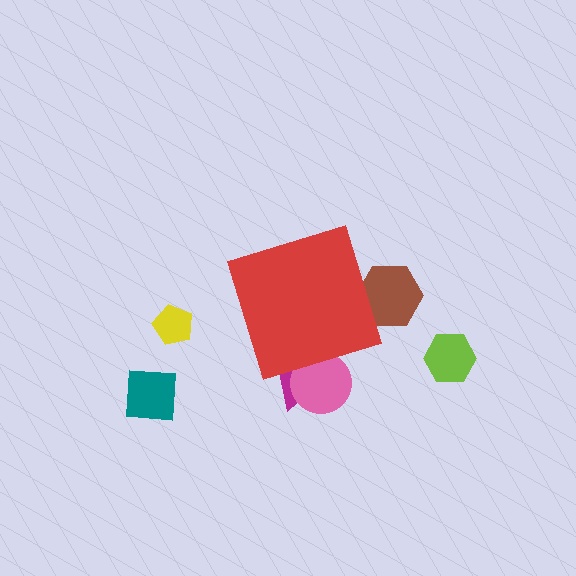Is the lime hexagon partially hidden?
No, the lime hexagon is fully visible.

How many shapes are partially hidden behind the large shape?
3 shapes are partially hidden.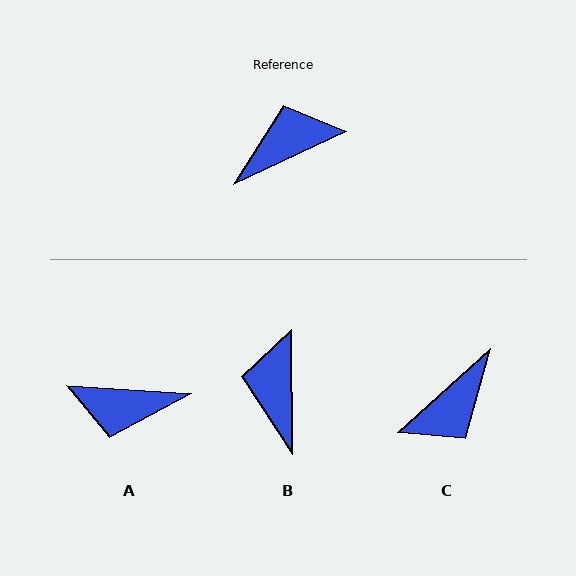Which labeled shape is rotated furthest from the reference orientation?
C, about 163 degrees away.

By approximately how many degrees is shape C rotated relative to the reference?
Approximately 163 degrees clockwise.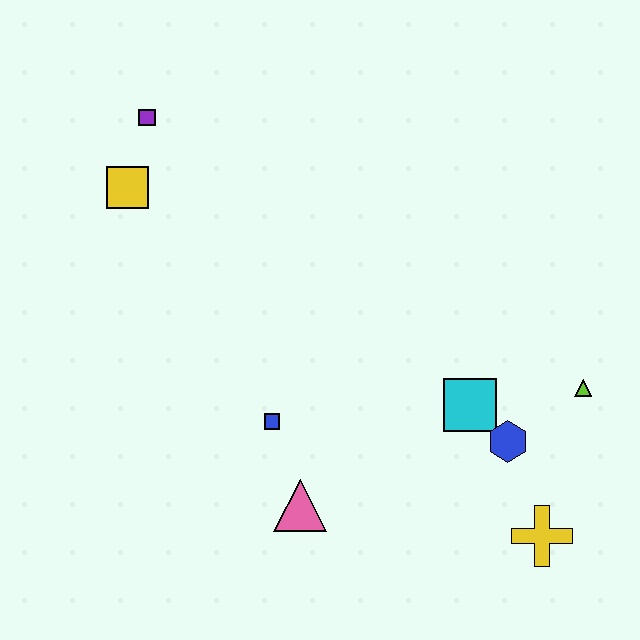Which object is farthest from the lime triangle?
The purple square is farthest from the lime triangle.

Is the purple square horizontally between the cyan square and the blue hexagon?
No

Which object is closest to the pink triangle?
The blue square is closest to the pink triangle.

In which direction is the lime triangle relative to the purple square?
The lime triangle is to the right of the purple square.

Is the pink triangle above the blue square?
No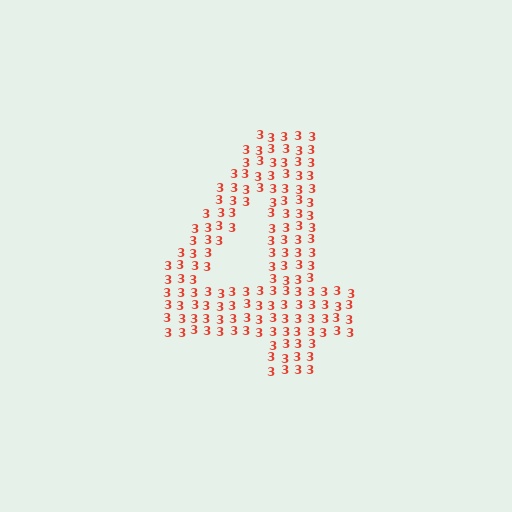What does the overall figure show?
The overall figure shows the digit 4.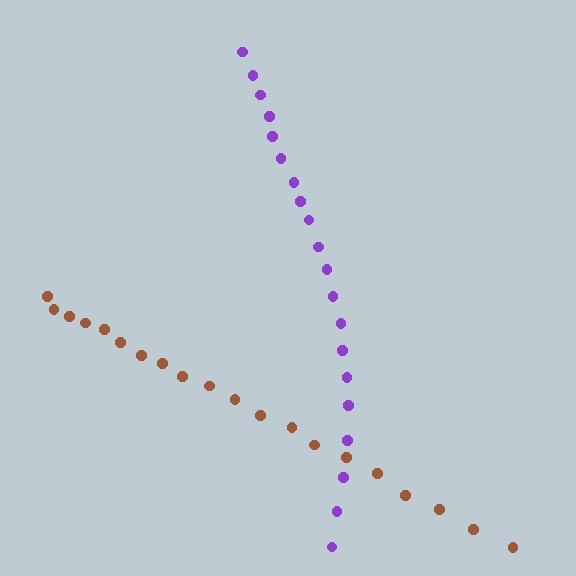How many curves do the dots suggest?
There are 2 distinct paths.